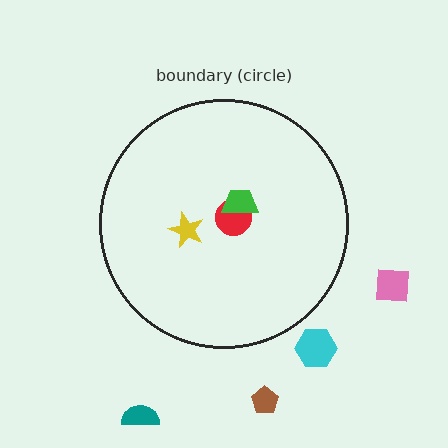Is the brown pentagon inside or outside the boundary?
Outside.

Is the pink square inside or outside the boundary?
Outside.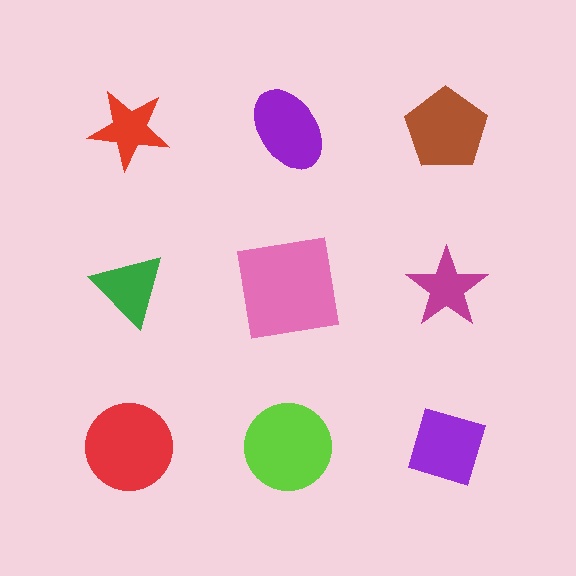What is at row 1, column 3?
A brown pentagon.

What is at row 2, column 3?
A magenta star.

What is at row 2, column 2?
A pink square.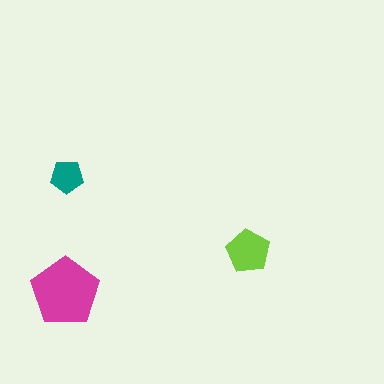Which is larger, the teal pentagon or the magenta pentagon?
The magenta one.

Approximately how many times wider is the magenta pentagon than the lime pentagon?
About 1.5 times wider.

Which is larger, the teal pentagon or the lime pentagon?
The lime one.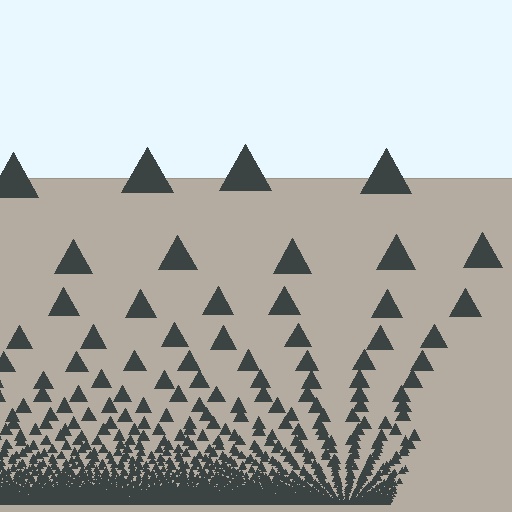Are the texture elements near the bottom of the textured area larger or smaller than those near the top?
Smaller. The gradient is inverted — elements near the bottom are smaller and denser.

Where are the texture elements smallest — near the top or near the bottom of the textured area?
Near the bottom.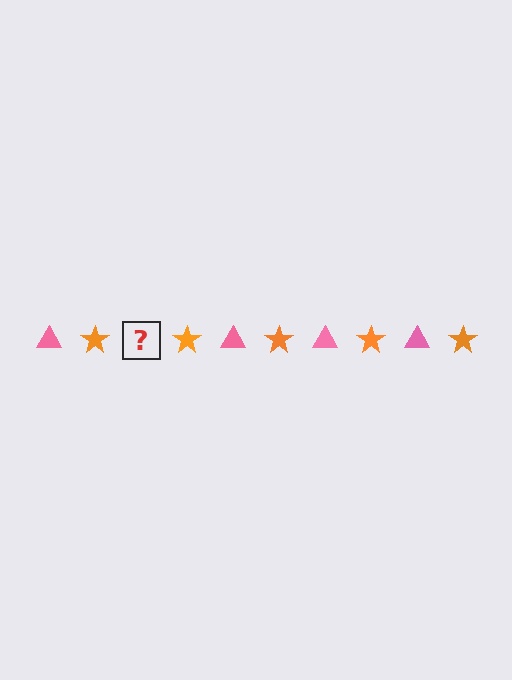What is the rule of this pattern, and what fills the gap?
The rule is that the pattern alternates between pink triangle and orange star. The gap should be filled with a pink triangle.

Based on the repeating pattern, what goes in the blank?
The blank should be a pink triangle.